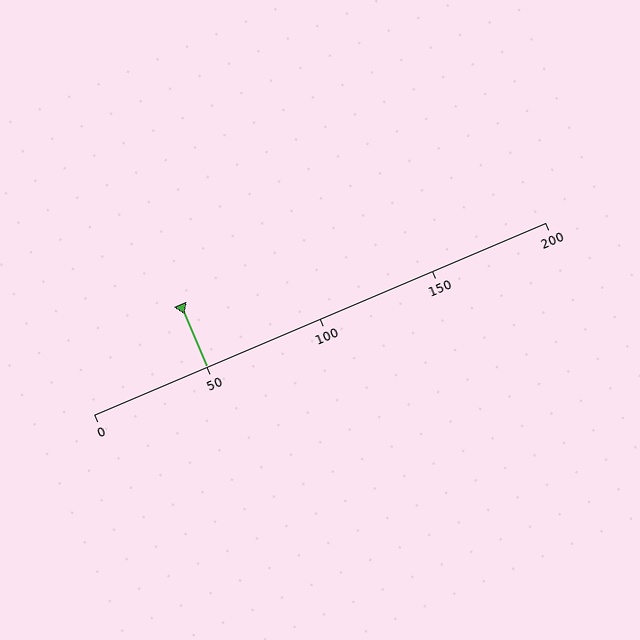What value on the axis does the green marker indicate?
The marker indicates approximately 50.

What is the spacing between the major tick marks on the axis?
The major ticks are spaced 50 apart.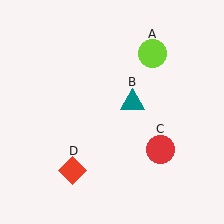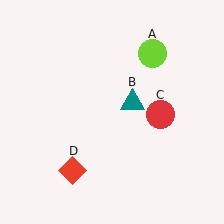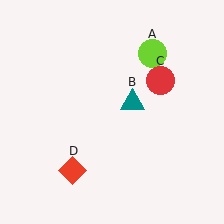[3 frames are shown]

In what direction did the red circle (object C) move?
The red circle (object C) moved up.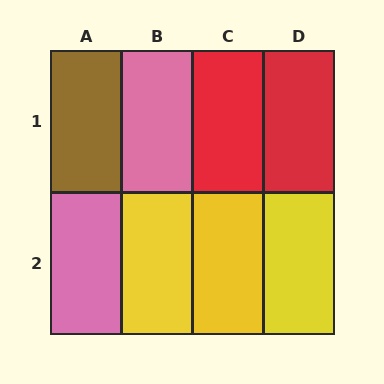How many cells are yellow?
3 cells are yellow.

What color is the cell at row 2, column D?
Yellow.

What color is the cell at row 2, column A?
Pink.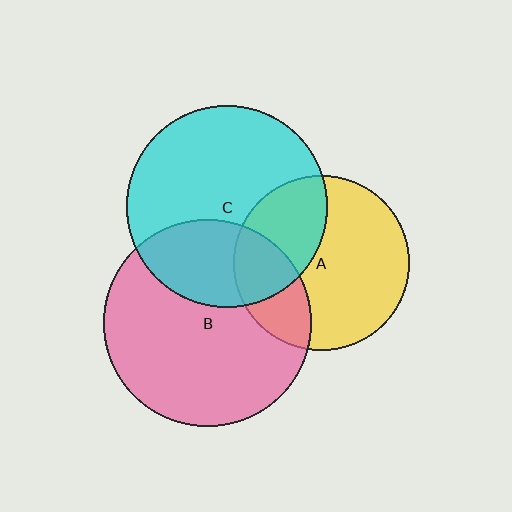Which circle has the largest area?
Circle B (pink).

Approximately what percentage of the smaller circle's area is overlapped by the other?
Approximately 35%.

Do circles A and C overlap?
Yes.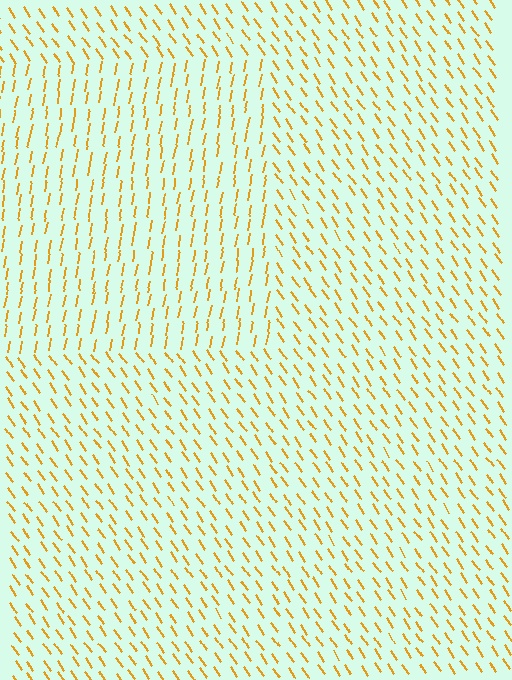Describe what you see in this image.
The image is filled with small orange line segments. A rectangle region in the image has lines oriented differently from the surrounding lines, creating a visible texture boundary.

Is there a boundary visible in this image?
Yes, there is a texture boundary formed by a change in line orientation.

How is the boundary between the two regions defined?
The boundary is defined purely by a change in line orientation (approximately 45 degrees difference). All lines are the same color and thickness.